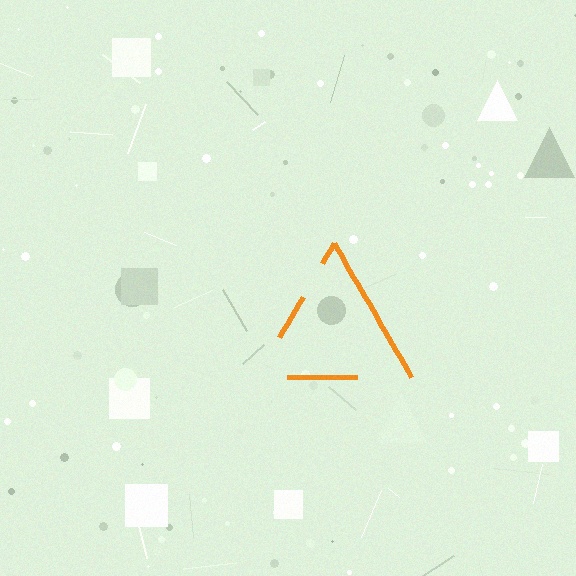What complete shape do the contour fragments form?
The contour fragments form a triangle.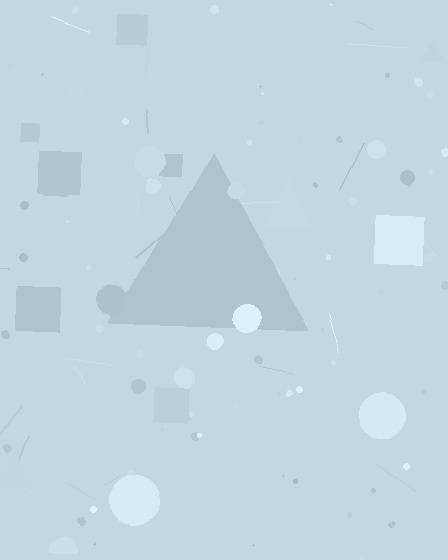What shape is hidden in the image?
A triangle is hidden in the image.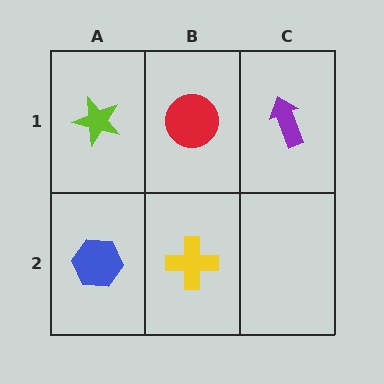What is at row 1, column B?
A red circle.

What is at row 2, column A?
A blue hexagon.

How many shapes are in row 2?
2 shapes.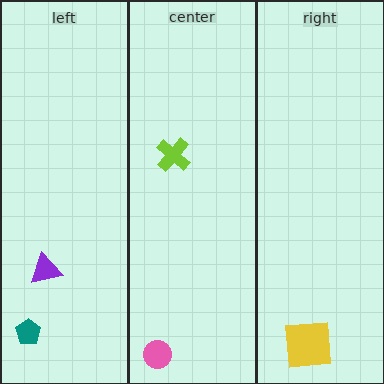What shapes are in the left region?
The purple triangle, the teal pentagon.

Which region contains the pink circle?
The center region.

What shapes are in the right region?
The yellow square.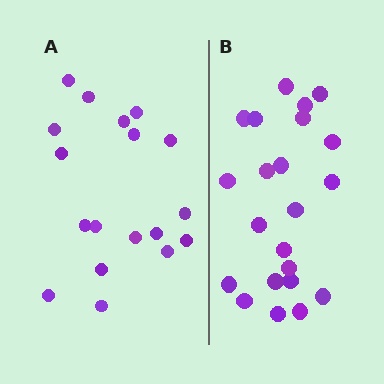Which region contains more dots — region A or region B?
Region B (the right region) has more dots.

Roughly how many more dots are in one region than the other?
Region B has about 4 more dots than region A.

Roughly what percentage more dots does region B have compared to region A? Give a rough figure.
About 20% more.